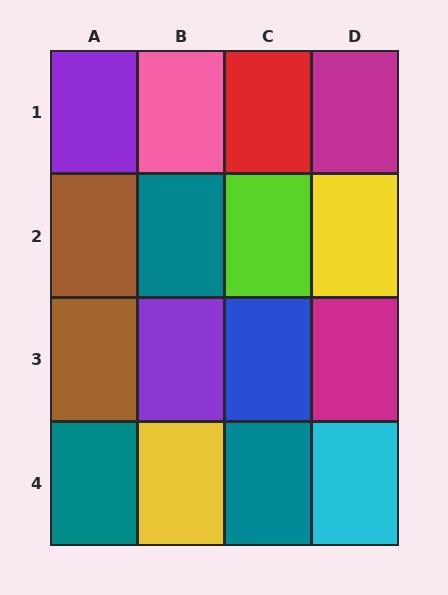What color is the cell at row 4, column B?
Yellow.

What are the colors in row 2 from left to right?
Brown, teal, lime, yellow.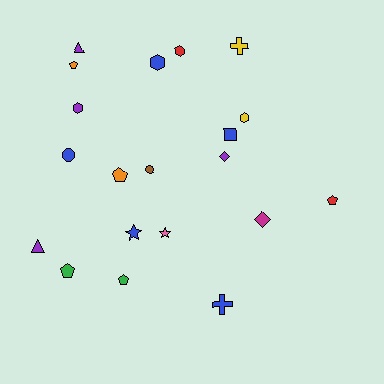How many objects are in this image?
There are 20 objects.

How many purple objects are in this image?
There are 4 purple objects.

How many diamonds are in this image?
There are 2 diamonds.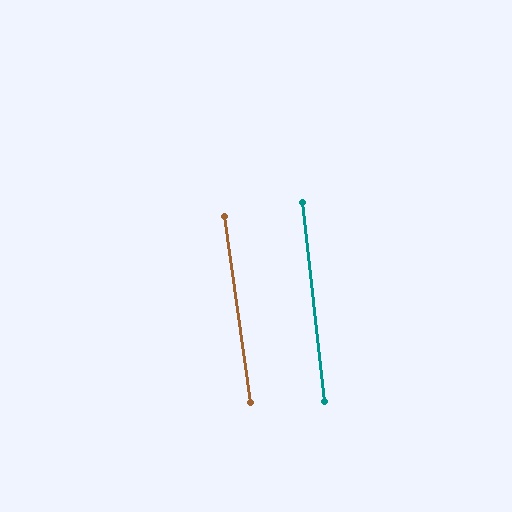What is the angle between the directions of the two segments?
Approximately 1 degree.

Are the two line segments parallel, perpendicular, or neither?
Parallel — their directions differ by only 1.3°.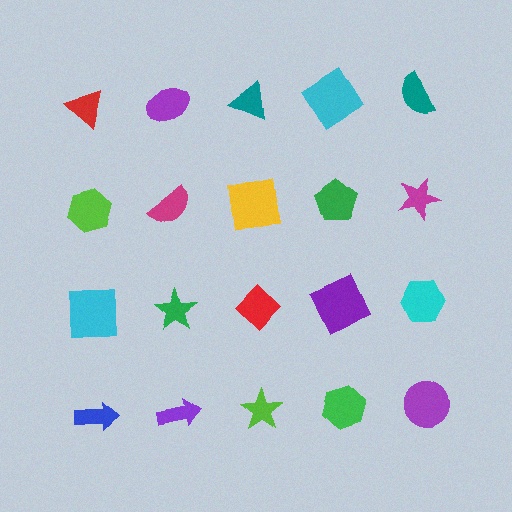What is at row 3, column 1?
A cyan square.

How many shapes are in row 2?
5 shapes.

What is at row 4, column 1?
A blue arrow.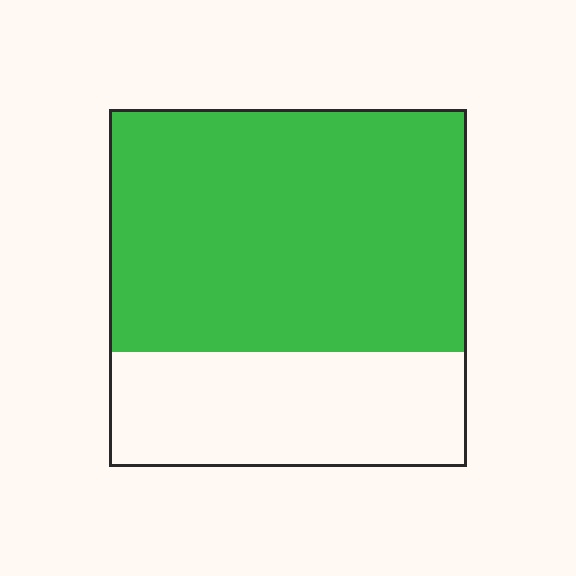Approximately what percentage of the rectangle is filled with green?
Approximately 70%.